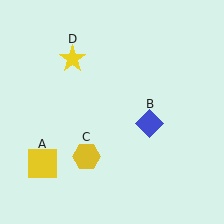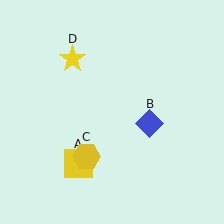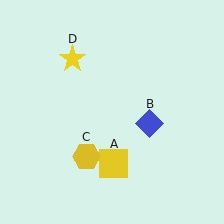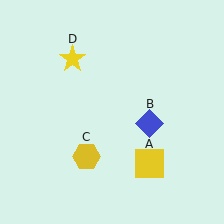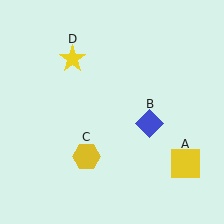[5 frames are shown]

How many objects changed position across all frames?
1 object changed position: yellow square (object A).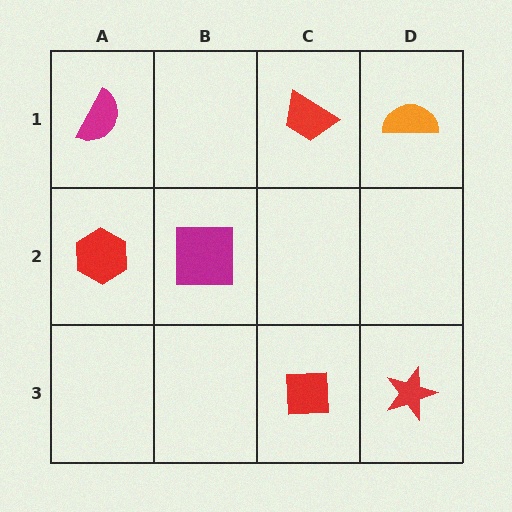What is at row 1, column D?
An orange semicircle.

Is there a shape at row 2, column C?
No, that cell is empty.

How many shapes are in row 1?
3 shapes.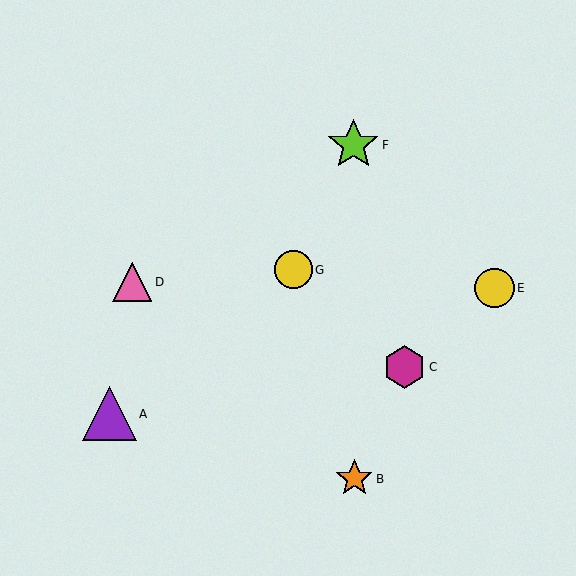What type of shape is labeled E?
Shape E is a yellow circle.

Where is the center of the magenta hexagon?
The center of the magenta hexagon is at (405, 367).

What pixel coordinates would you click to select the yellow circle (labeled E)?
Click at (495, 288) to select the yellow circle E.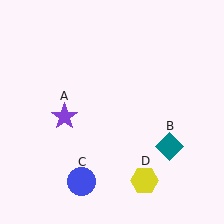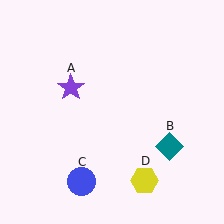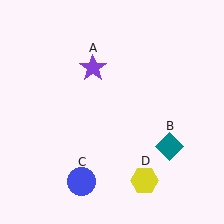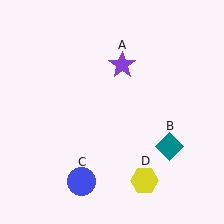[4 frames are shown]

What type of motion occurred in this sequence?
The purple star (object A) rotated clockwise around the center of the scene.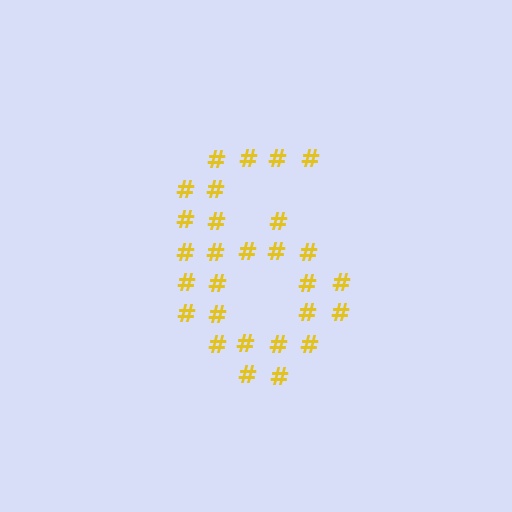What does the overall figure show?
The overall figure shows the digit 6.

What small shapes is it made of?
It is made of small hash symbols.